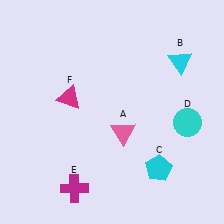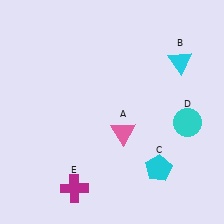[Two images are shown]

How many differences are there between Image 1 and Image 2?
There is 1 difference between the two images.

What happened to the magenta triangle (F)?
The magenta triangle (F) was removed in Image 2. It was in the top-left area of Image 1.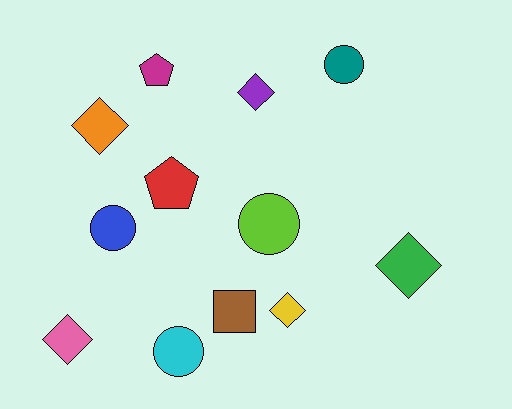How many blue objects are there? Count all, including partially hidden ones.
There is 1 blue object.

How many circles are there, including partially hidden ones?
There are 4 circles.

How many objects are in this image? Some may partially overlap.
There are 12 objects.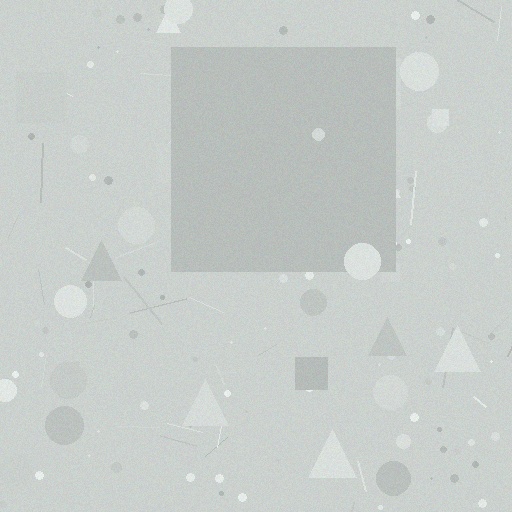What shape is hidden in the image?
A square is hidden in the image.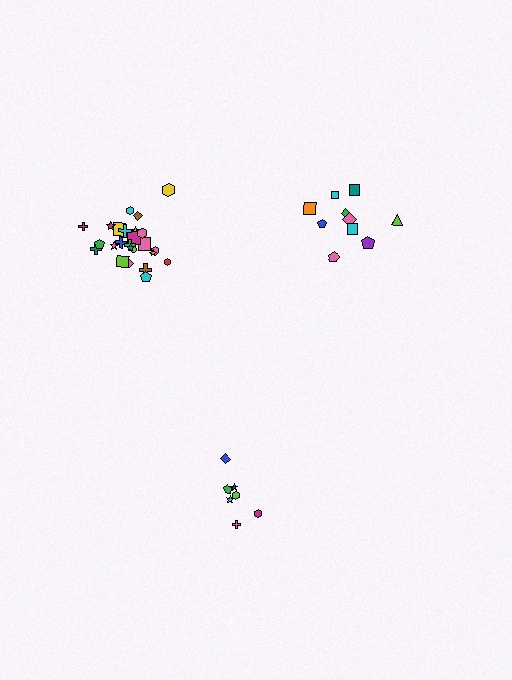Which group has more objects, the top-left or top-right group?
The top-left group.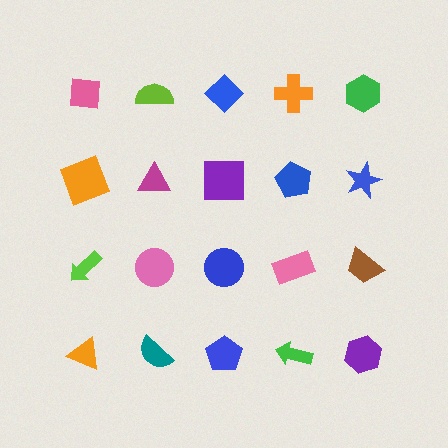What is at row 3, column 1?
A lime arrow.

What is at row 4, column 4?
A green arrow.